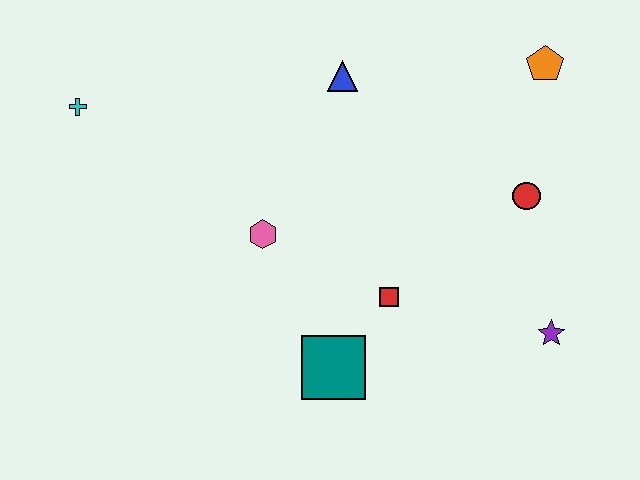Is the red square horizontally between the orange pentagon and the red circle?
No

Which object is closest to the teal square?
The red square is closest to the teal square.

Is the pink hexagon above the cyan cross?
No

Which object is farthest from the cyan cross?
The purple star is farthest from the cyan cross.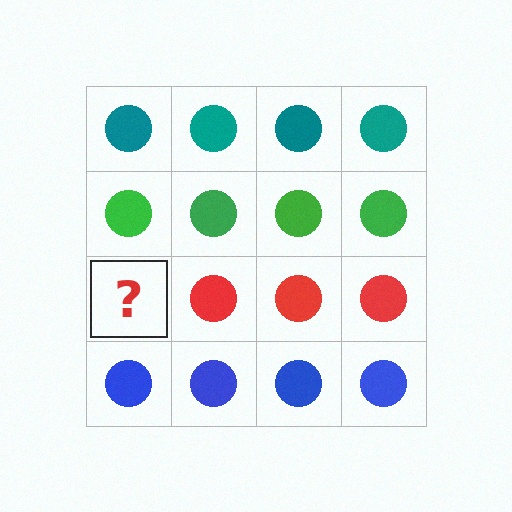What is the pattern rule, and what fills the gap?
The rule is that each row has a consistent color. The gap should be filled with a red circle.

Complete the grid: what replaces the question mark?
The question mark should be replaced with a red circle.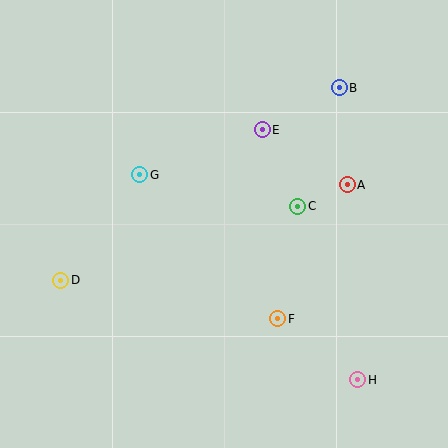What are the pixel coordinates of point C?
Point C is at (298, 206).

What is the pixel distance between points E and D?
The distance between E and D is 252 pixels.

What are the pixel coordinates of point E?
Point E is at (262, 130).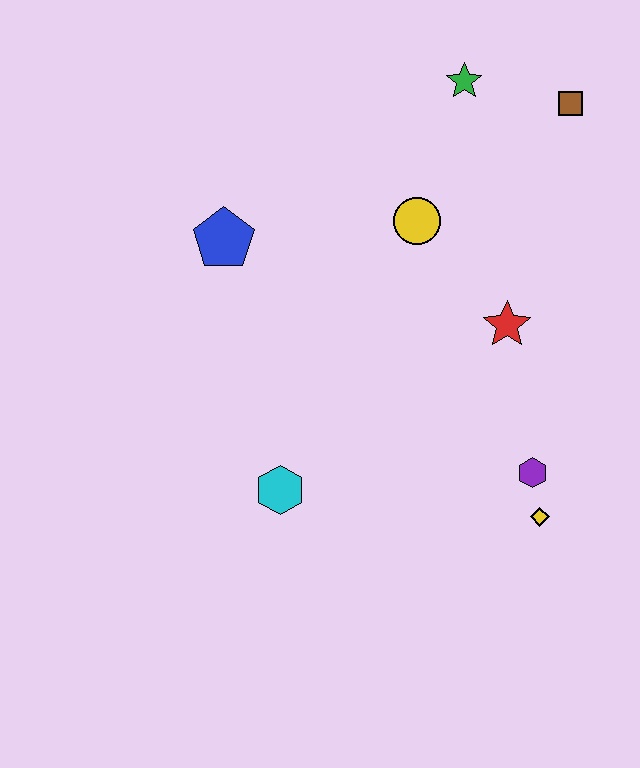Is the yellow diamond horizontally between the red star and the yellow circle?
No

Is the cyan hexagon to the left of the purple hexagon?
Yes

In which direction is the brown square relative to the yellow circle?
The brown square is to the right of the yellow circle.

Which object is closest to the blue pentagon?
The yellow circle is closest to the blue pentagon.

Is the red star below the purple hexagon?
No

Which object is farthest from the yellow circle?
The yellow diamond is farthest from the yellow circle.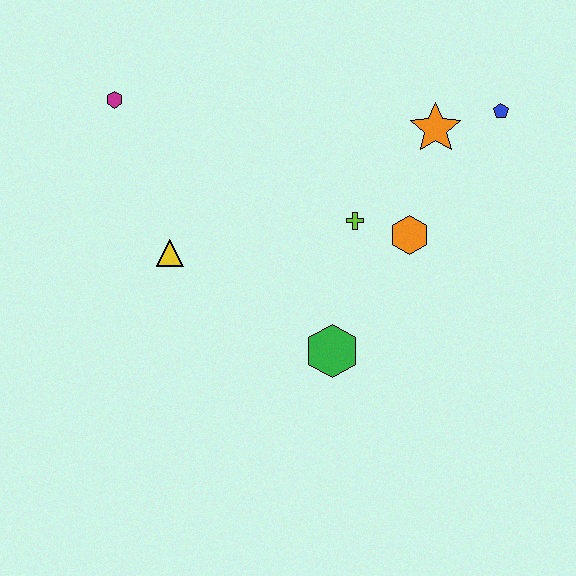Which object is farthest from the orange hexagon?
The magenta hexagon is farthest from the orange hexagon.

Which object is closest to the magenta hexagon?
The yellow triangle is closest to the magenta hexagon.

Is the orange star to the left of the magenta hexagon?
No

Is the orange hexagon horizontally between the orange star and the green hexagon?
Yes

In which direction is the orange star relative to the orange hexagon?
The orange star is above the orange hexagon.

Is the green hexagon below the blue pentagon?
Yes